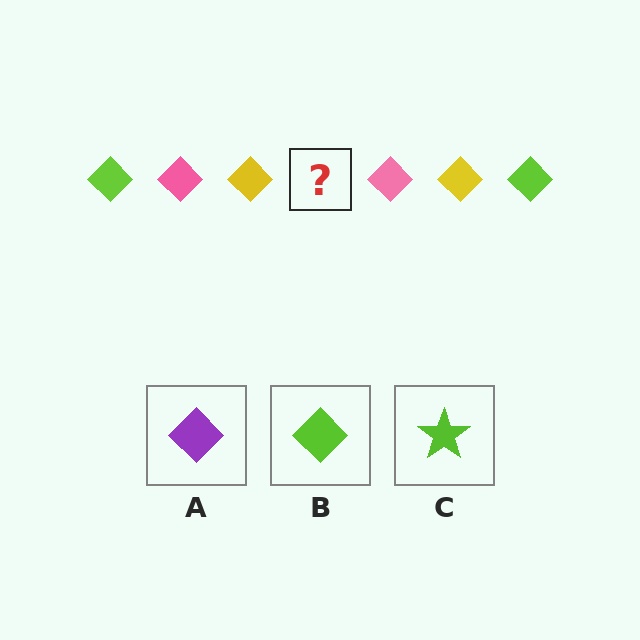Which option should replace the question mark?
Option B.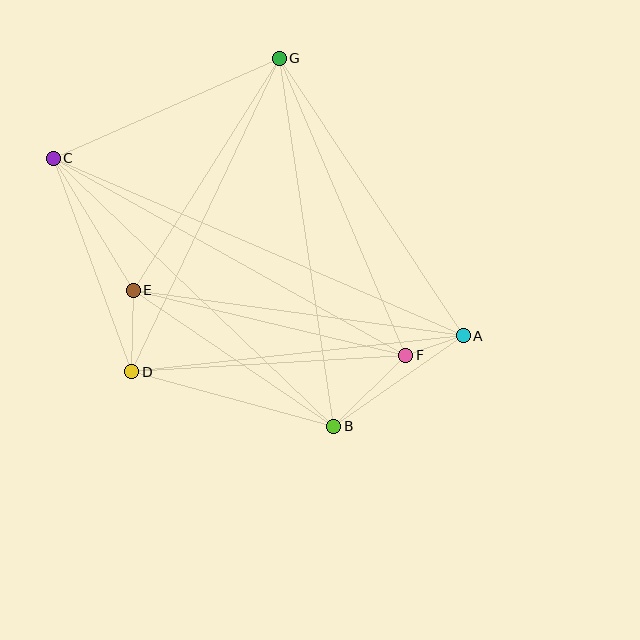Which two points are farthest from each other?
Points A and C are farthest from each other.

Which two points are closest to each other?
Points A and F are closest to each other.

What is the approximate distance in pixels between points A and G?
The distance between A and G is approximately 333 pixels.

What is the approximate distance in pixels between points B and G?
The distance between B and G is approximately 372 pixels.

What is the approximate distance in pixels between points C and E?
The distance between C and E is approximately 154 pixels.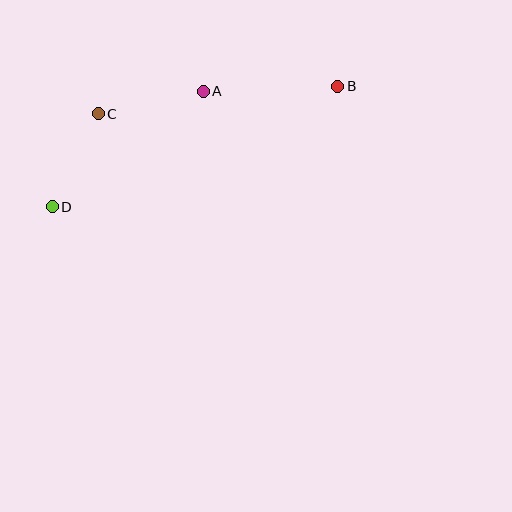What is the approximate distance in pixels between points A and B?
The distance between A and B is approximately 135 pixels.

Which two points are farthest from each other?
Points B and D are farthest from each other.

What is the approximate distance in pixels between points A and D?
The distance between A and D is approximately 190 pixels.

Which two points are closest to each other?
Points C and D are closest to each other.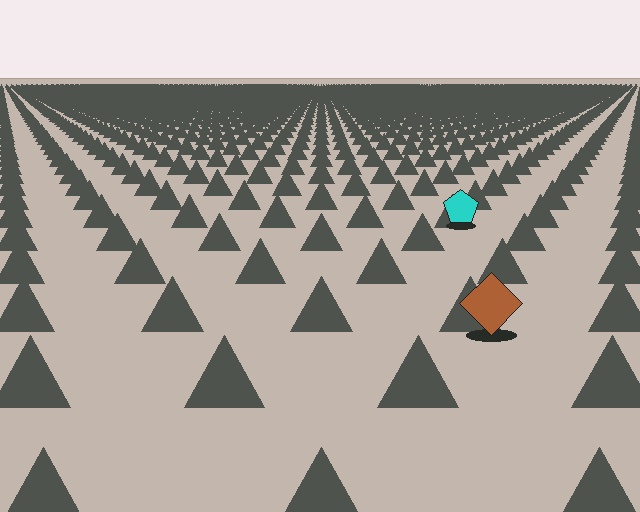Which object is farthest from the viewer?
The cyan pentagon is farthest from the viewer. It appears smaller and the ground texture around it is denser.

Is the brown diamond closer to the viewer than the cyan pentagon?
Yes. The brown diamond is closer — you can tell from the texture gradient: the ground texture is coarser near it.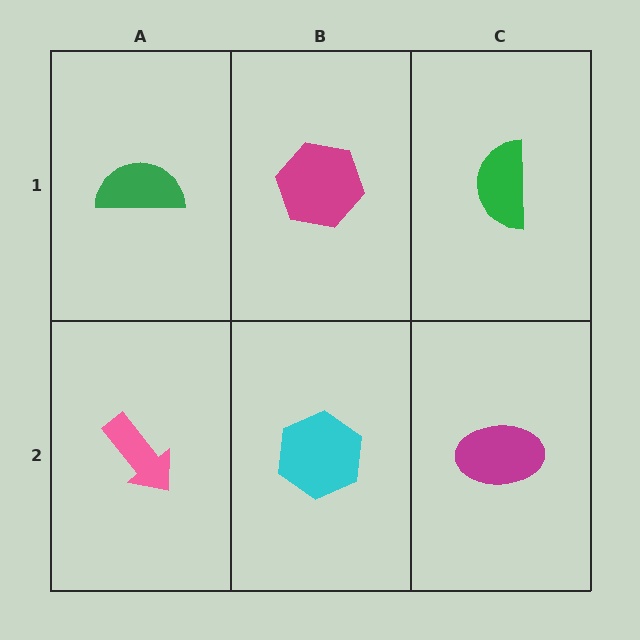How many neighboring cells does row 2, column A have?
2.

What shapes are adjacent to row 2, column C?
A green semicircle (row 1, column C), a cyan hexagon (row 2, column B).